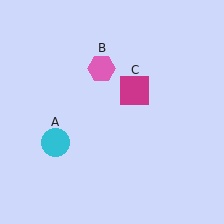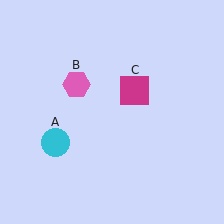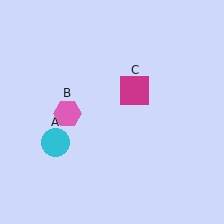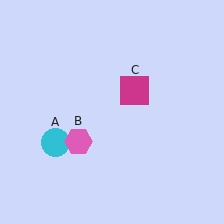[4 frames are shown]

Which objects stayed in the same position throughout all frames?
Cyan circle (object A) and magenta square (object C) remained stationary.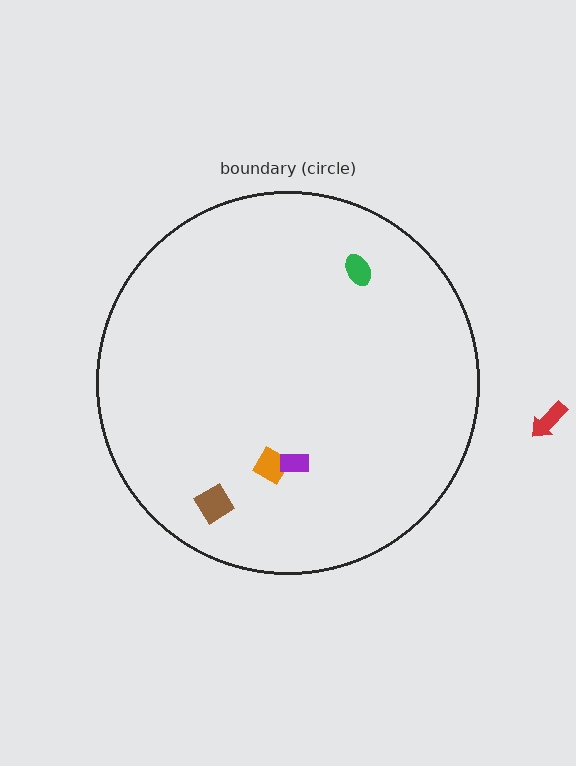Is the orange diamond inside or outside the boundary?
Inside.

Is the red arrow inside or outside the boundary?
Outside.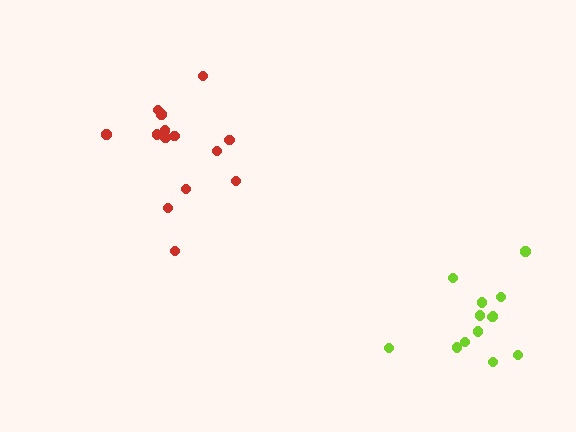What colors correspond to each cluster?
The clusters are colored: red, lime.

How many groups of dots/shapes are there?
There are 2 groups.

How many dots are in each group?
Group 1: 14 dots, Group 2: 13 dots (27 total).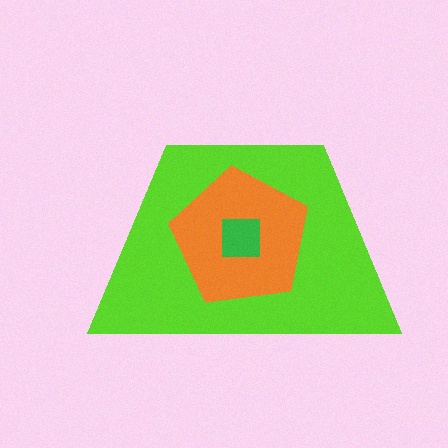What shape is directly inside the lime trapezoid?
The orange pentagon.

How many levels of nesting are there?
3.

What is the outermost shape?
The lime trapezoid.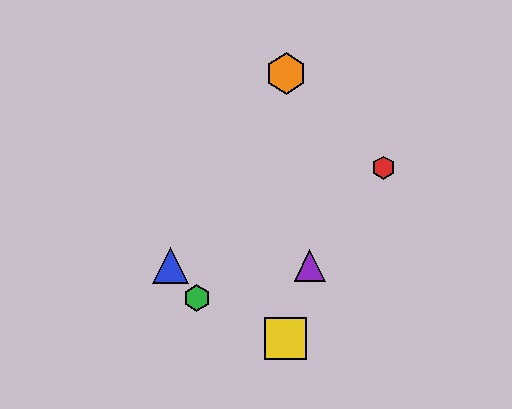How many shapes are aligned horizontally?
2 shapes (the blue triangle, the purple triangle) are aligned horizontally.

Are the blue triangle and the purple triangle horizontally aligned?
Yes, both are at y≈266.